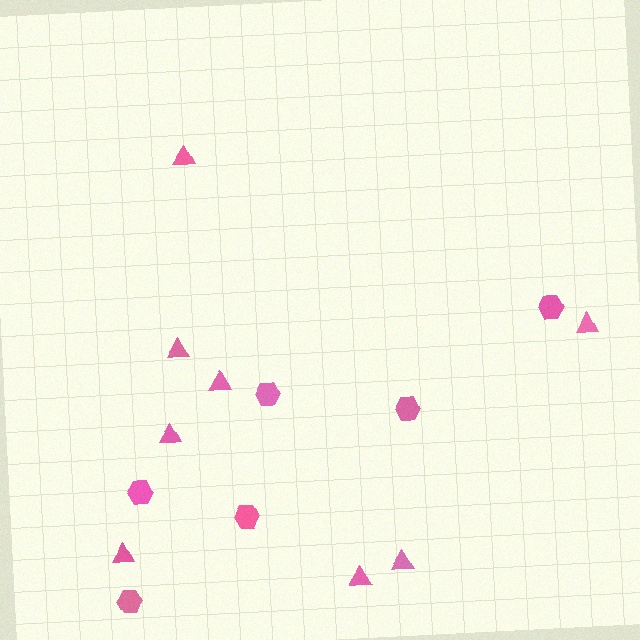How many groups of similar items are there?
There are 2 groups: one group of triangles (8) and one group of hexagons (6).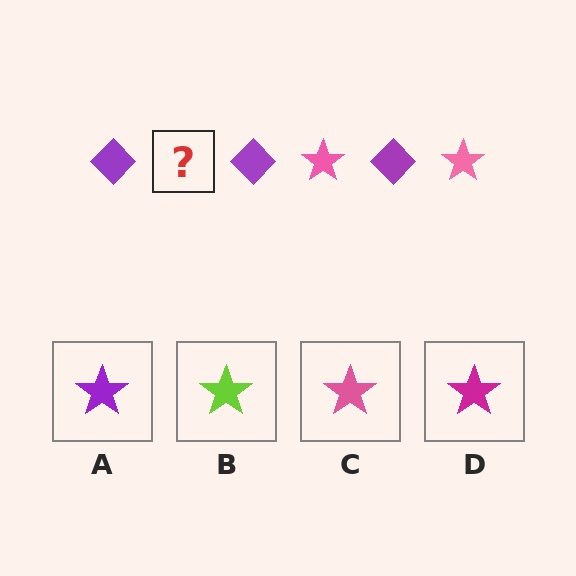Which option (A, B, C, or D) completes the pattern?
C.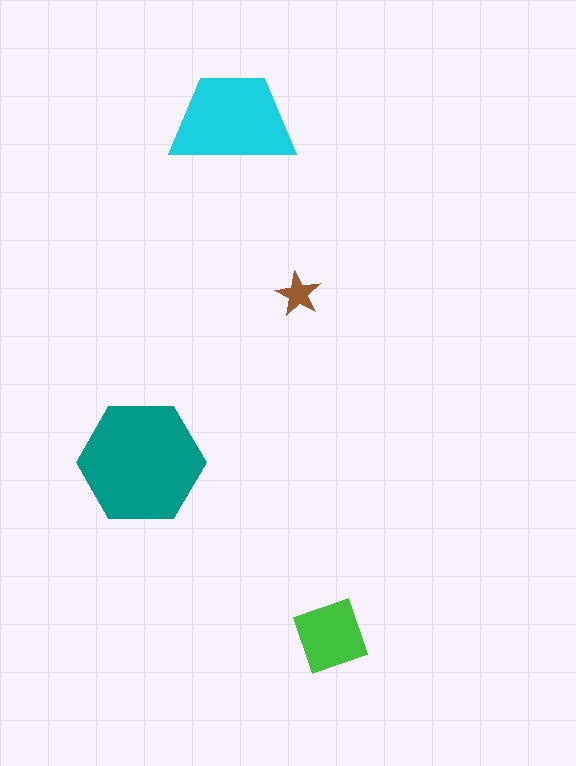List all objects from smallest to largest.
The brown star, the green square, the cyan trapezoid, the teal hexagon.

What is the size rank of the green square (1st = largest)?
3rd.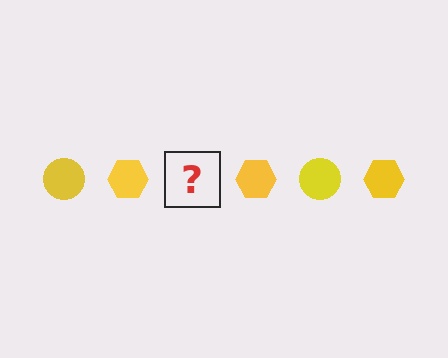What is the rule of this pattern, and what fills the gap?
The rule is that the pattern cycles through circle, hexagon shapes in yellow. The gap should be filled with a yellow circle.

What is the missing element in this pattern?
The missing element is a yellow circle.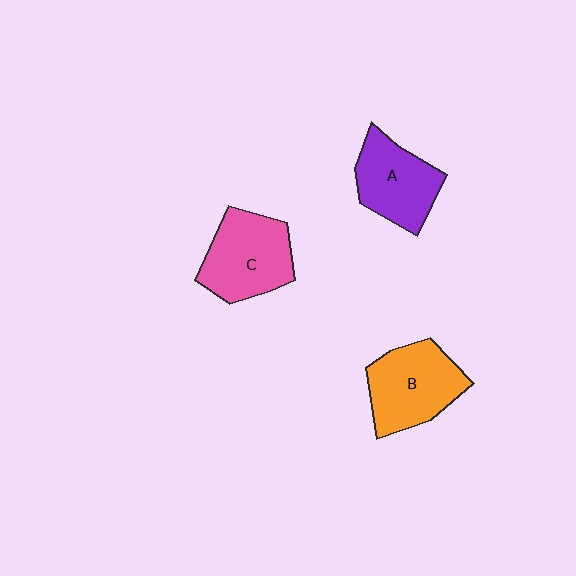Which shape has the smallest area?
Shape A (purple).